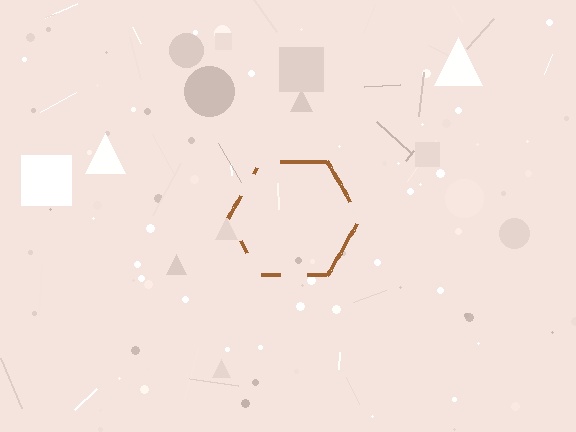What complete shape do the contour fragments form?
The contour fragments form a hexagon.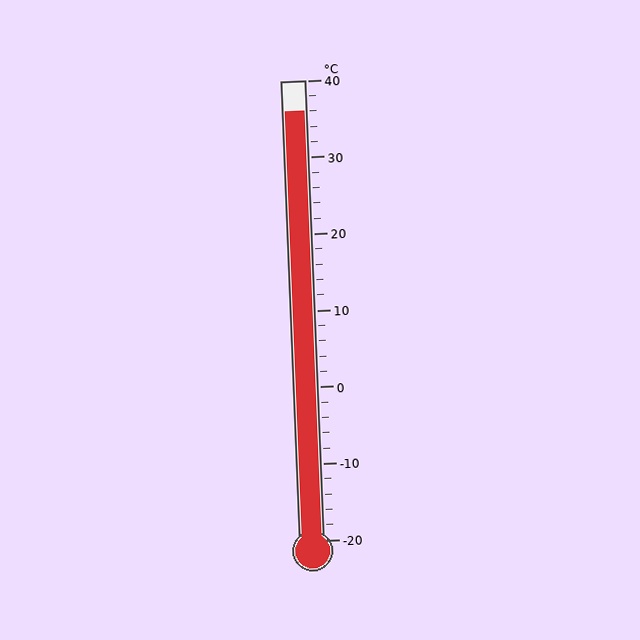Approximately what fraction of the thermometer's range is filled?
The thermometer is filled to approximately 95% of its range.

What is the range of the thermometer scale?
The thermometer scale ranges from -20°C to 40°C.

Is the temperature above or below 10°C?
The temperature is above 10°C.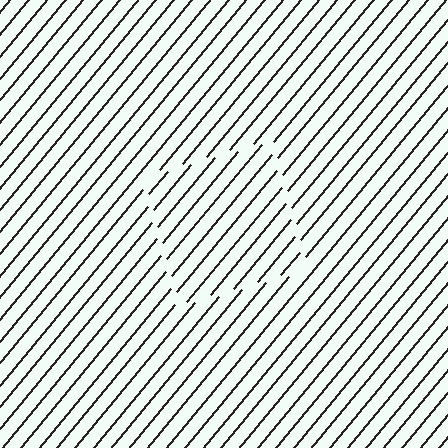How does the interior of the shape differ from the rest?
The interior of the shape contains the same grating, shifted by half a period — the contour is defined by the phase discontinuity where line-ends from the inner and outer gratings abut.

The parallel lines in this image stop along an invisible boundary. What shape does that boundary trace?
An illusory square. The interior of the shape contains the same grating, shifted by half a period — the contour is defined by the phase discontinuity where line-ends from the inner and outer gratings abut.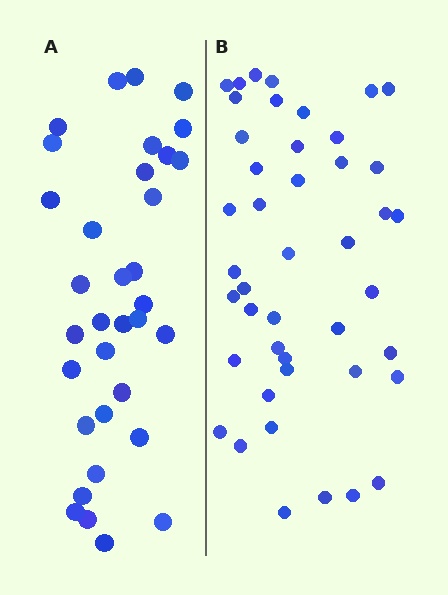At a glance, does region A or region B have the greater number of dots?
Region B (the right region) has more dots.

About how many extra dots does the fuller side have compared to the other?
Region B has roughly 10 or so more dots than region A.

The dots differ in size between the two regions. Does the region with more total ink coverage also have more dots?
No. Region A has more total ink coverage because its dots are larger, but region B actually contains more individual dots. Total area can be misleading — the number of items is what matters here.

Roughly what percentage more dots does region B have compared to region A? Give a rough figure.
About 30% more.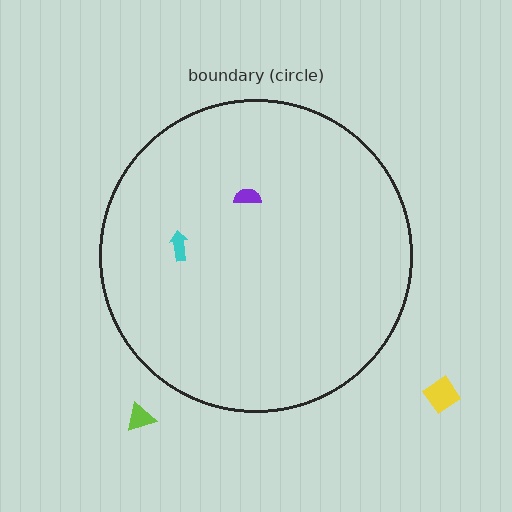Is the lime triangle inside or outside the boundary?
Outside.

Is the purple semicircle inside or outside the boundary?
Inside.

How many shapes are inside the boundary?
2 inside, 2 outside.